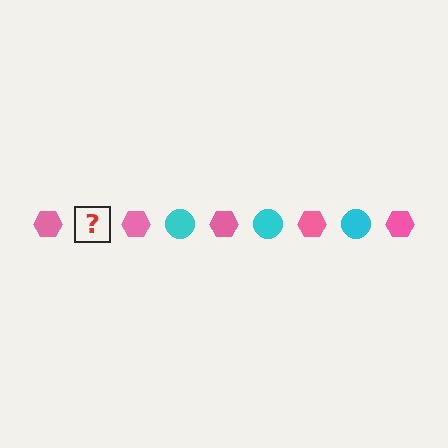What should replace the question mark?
The question mark should be replaced with a cyan circle.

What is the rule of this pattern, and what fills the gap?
The rule is that the pattern alternates between pink hexagon and cyan circle. The gap should be filled with a cyan circle.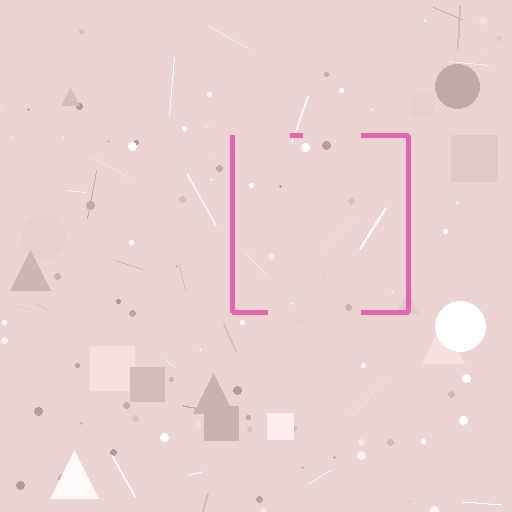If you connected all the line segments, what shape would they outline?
They would outline a square.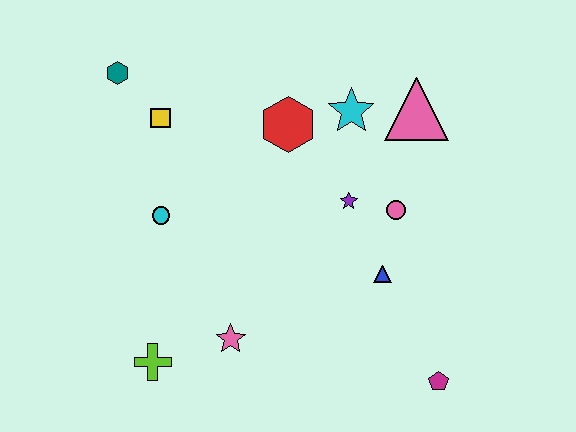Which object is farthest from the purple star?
The teal hexagon is farthest from the purple star.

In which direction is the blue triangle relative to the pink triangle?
The blue triangle is below the pink triangle.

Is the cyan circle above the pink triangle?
No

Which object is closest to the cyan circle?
The yellow square is closest to the cyan circle.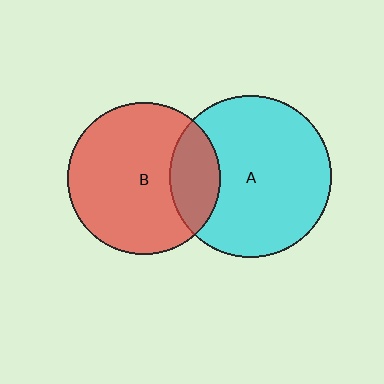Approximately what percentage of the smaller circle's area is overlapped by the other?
Approximately 20%.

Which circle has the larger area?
Circle A (cyan).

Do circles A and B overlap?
Yes.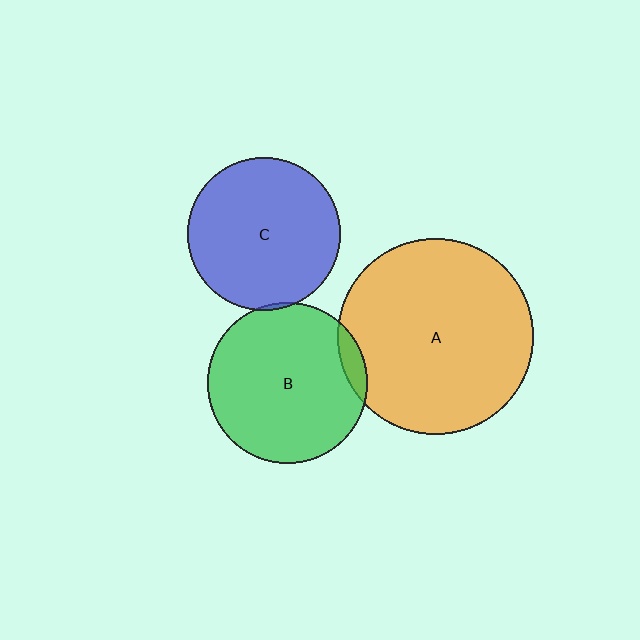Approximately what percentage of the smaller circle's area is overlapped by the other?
Approximately 5%.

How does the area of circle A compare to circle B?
Approximately 1.5 times.